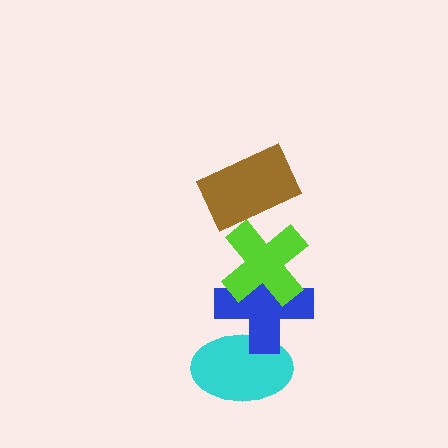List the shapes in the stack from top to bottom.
From top to bottom: the brown rectangle, the lime cross, the blue cross, the cyan ellipse.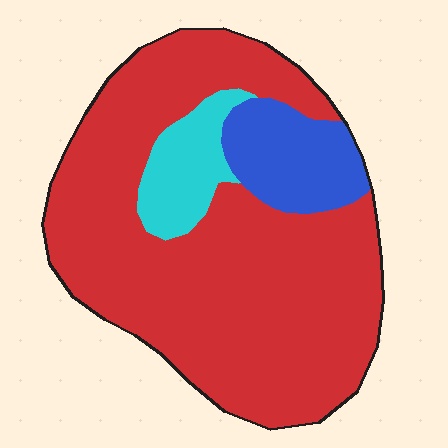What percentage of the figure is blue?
Blue covers roughly 15% of the figure.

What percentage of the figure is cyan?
Cyan takes up less than a sixth of the figure.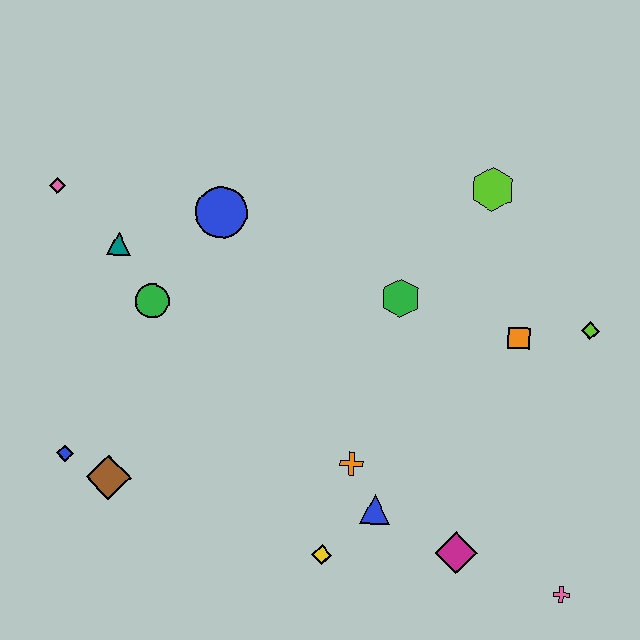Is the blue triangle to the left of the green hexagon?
Yes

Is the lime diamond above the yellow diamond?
Yes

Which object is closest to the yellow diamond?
The blue triangle is closest to the yellow diamond.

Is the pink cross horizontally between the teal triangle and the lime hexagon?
No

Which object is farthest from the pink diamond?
The pink cross is farthest from the pink diamond.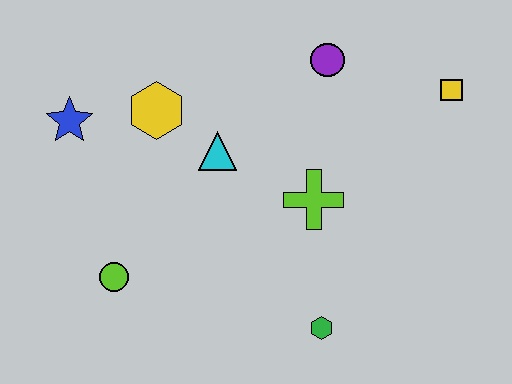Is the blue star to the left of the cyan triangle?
Yes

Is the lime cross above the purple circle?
No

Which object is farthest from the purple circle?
The lime circle is farthest from the purple circle.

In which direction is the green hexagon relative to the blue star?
The green hexagon is to the right of the blue star.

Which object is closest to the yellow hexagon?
The cyan triangle is closest to the yellow hexagon.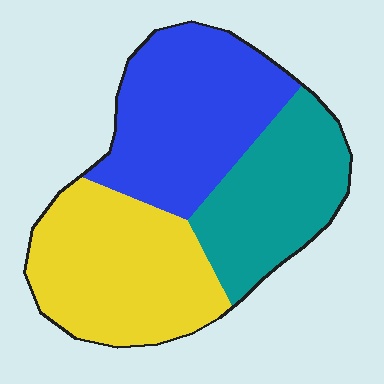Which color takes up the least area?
Teal, at roughly 30%.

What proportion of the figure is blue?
Blue takes up about three eighths (3/8) of the figure.